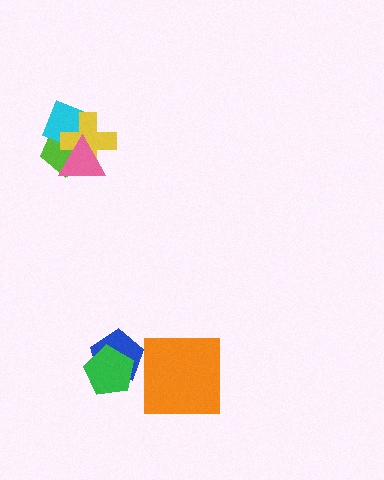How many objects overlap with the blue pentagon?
1 object overlaps with the blue pentagon.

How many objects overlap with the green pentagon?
1 object overlaps with the green pentagon.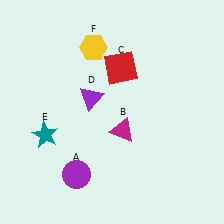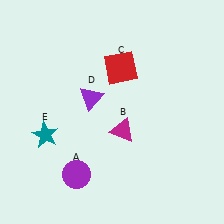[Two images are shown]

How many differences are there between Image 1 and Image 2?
There is 1 difference between the two images.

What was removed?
The yellow hexagon (F) was removed in Image 2.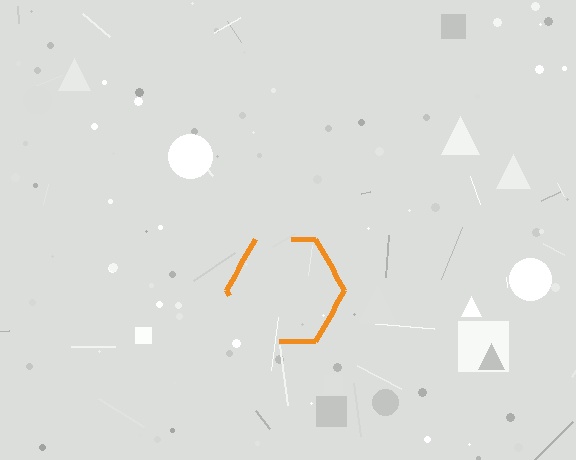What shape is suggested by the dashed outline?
The dashed outline suggests a hexagon.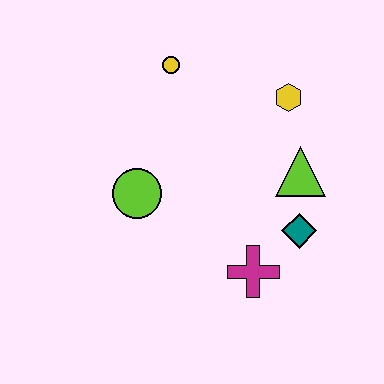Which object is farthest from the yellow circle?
The magenta cross is farthest from the yellow circle.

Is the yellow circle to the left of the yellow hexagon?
Yes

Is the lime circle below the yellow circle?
Yes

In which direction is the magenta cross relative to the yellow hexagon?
The magenta cross is below the yellow hexagon.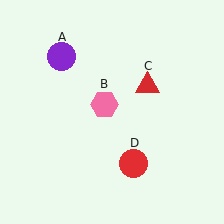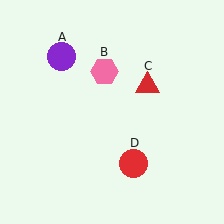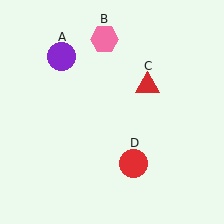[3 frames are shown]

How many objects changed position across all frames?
1 object changed position: pink hexagon (object B).